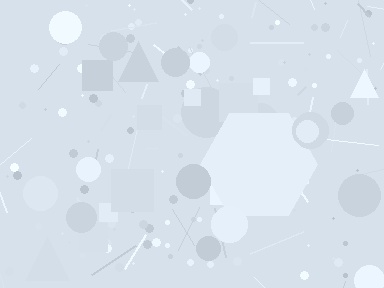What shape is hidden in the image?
A hexagon is hidden in the image.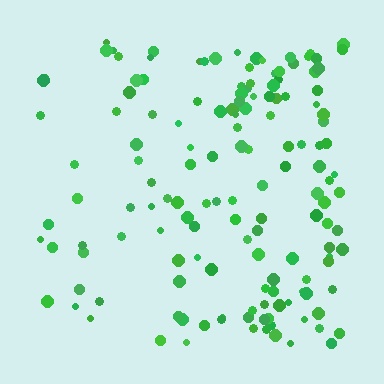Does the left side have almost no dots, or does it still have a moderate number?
Still a moderate number, just noticeably fewer than the right.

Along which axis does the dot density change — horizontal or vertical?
Horizontal.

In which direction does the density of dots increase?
From left to right, with the right side densest.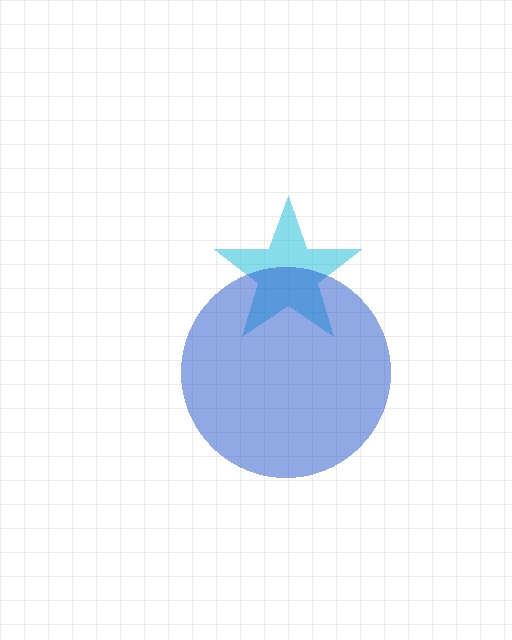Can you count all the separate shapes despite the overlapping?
Yes, there are 2 separate shapes.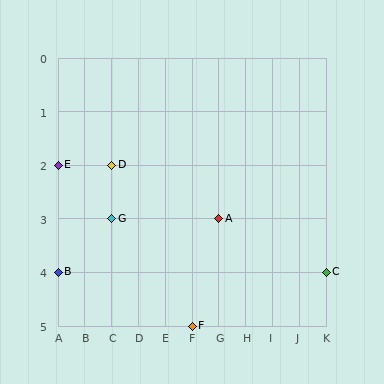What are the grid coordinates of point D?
Point D is at grid coordinates (C, 2).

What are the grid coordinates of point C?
Point C is at grid coordinates (K, 4).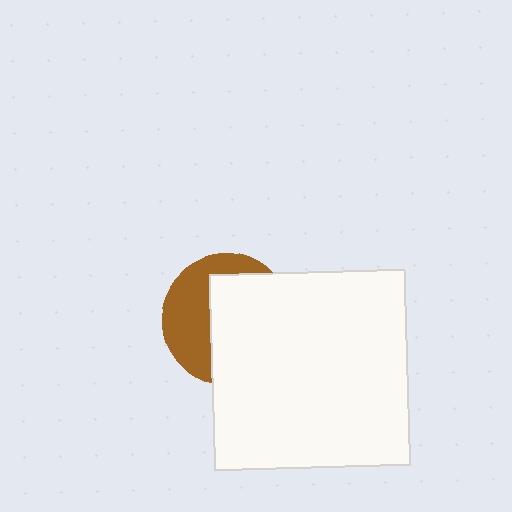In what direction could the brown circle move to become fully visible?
The brown circle could move left. That would shift it out from behind the white square entirely.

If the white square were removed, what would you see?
You would see the complete brown circle.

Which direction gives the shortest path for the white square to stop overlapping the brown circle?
Moving right gives the shortest separation.